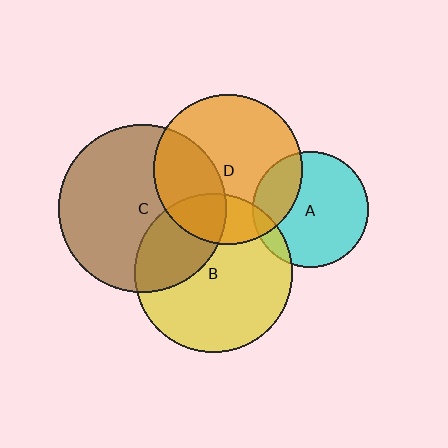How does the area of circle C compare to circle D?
Approximately 1.3 times.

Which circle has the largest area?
Circle C (brown).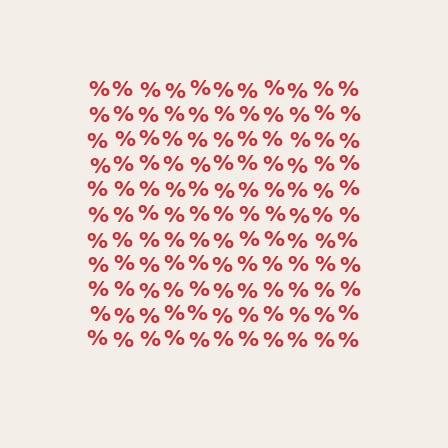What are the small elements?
The small elements are percent signs.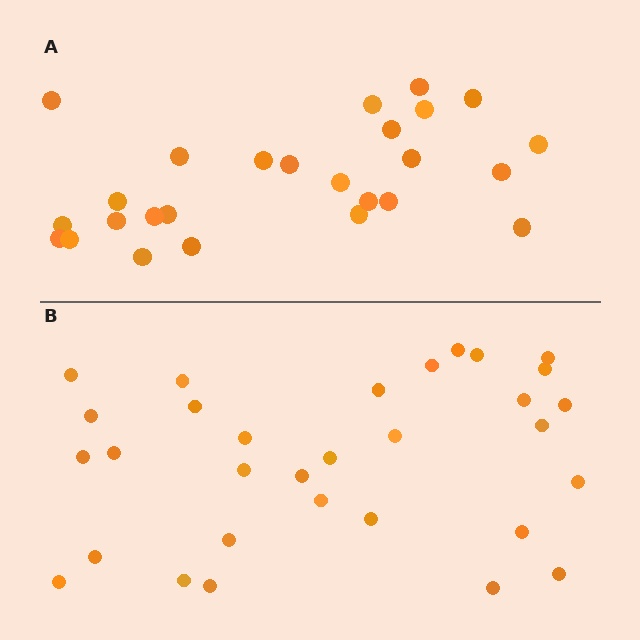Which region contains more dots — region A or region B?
Region B (the bottom region) has more dots.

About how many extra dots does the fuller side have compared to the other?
Region B has about 5 more dots than region A.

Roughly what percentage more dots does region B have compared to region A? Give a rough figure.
About 20% more.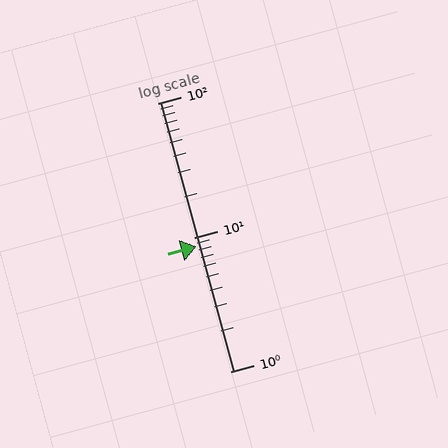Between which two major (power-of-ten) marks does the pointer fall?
The pointer is between 1 and 10.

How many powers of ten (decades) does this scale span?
The scale spans 2 decades, from 1 to 100.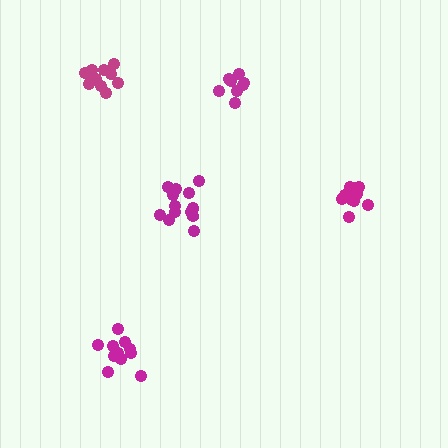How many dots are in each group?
Group 1: 11 dots, Group 2: 11 dots, Group 3: 14 dots, Group 4: 10 dots, Group 5: 8 dots (54 total).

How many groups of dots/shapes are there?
There are 5 groups.